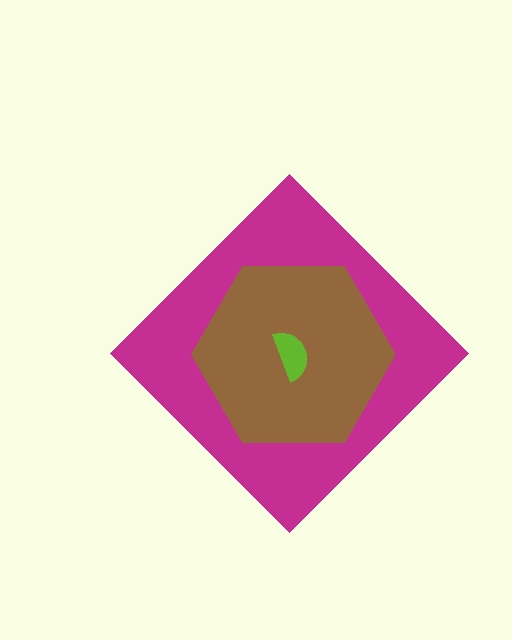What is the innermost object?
The lime semicircle.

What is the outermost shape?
The magenta diamond.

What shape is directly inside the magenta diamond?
The brown hexagon.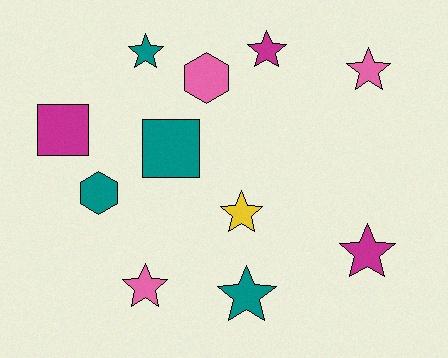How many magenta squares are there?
There is 1 magenta square.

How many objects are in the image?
There are 11 objects.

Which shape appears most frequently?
Star, with 7 objects.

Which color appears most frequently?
Teal, with 4 objects.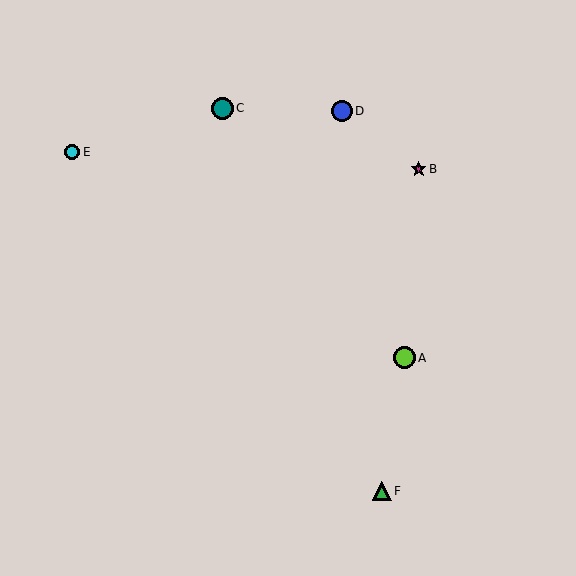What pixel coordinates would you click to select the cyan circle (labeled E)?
Click at (72, 152) to select the cyan circle E.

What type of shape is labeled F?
Shape F is a green triangle.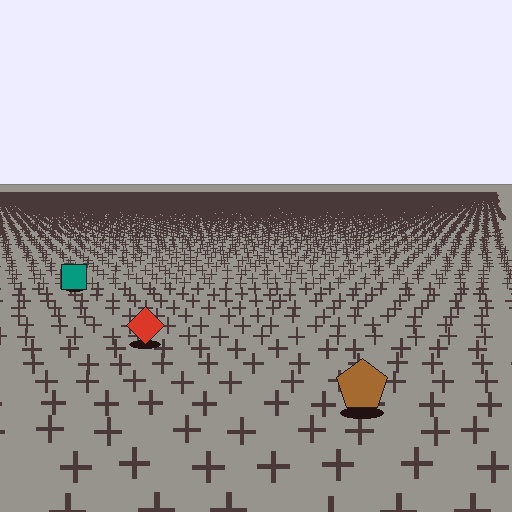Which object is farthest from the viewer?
The teal square is farthest from the viewer. It appears smaller and the ground texture around it is denser.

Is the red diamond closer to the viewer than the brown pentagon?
No. The brown pentagon is closer — you can tell from the texture gradient: the ground texture is coarser near it.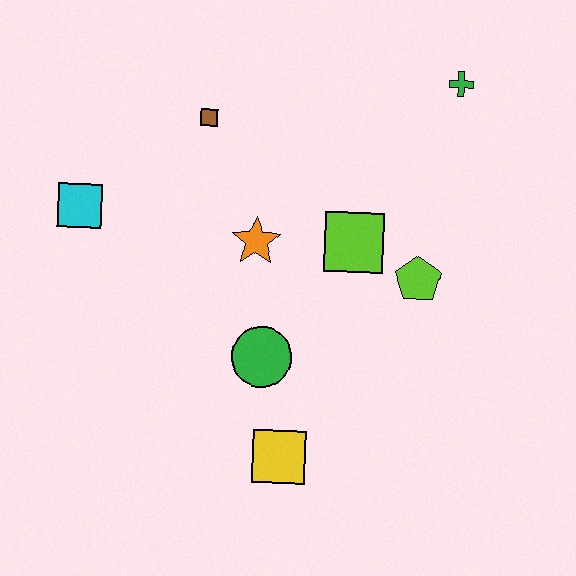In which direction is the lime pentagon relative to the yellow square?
The lime pentagon is above the yellow square.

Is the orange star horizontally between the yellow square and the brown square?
Yes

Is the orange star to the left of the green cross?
Yes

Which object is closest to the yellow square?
The green circle is closest to the yellow square.